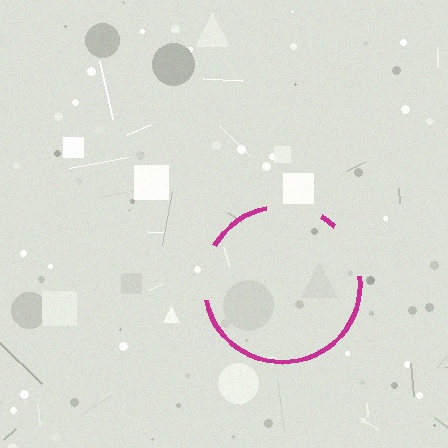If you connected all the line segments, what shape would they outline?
They would outline a circle.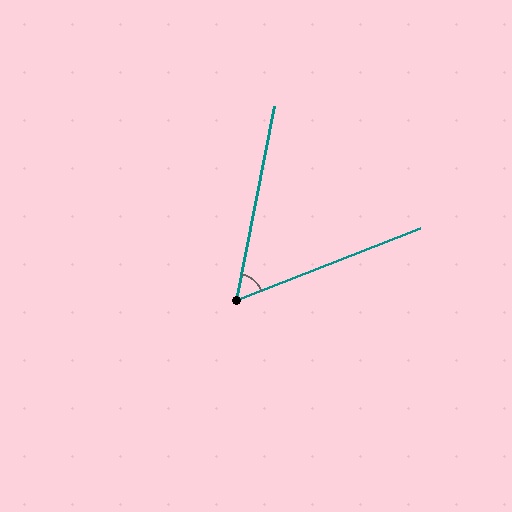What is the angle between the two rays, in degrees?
Approximately 58 degrees.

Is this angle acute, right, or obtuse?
It is acute.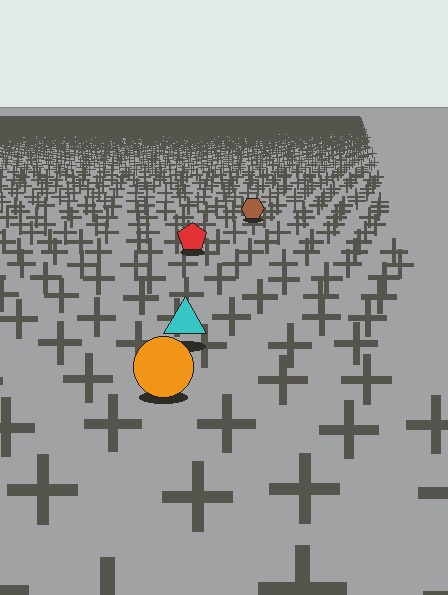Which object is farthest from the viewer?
The brown hexagon is farthest from the viewer. It appears smaller and the ground texture around it is denser.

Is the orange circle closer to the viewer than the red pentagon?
Yes. The orange circle is closer — you can tell from the texture gradient: the ground texture is coarser near it.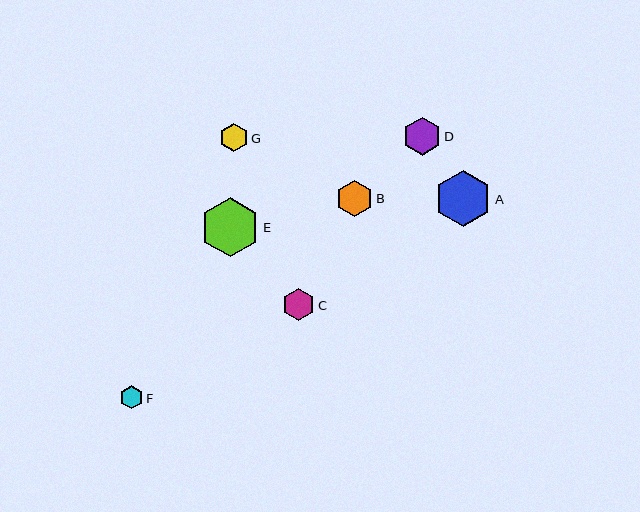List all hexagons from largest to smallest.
From largest to smallest: E, A, D, B, C, G, F.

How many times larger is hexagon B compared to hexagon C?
Hexagon B is approximately 1.1 times the size of hexagon C.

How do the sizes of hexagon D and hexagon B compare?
Hexagon D and hexagon B are approximately the same size.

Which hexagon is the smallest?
Hexagon F is the smallest with a size of approximately 23 pixels.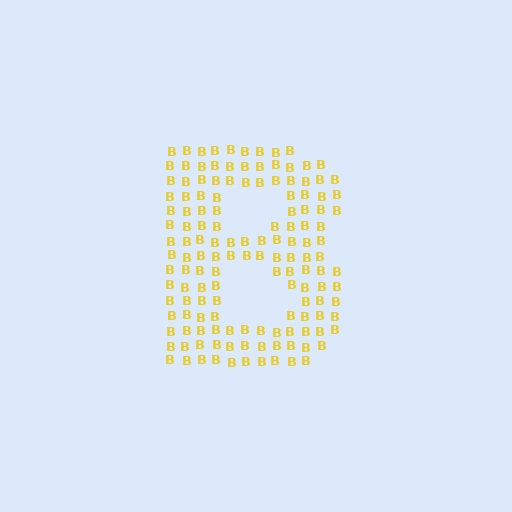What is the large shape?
The large shape is the letter B.